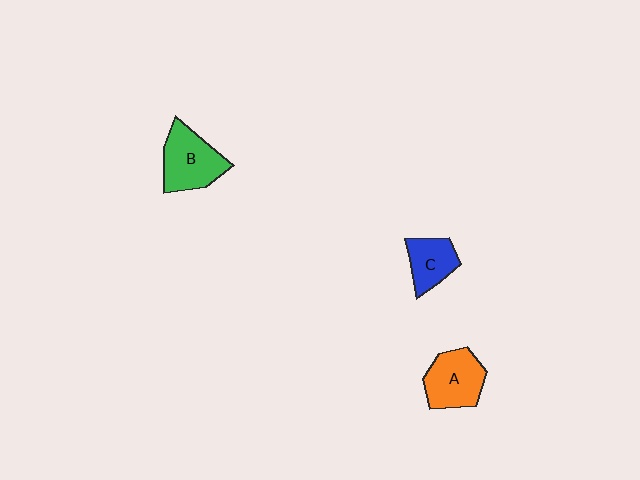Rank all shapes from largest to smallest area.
From largest to smallest: B (green), A (orange), C (blue).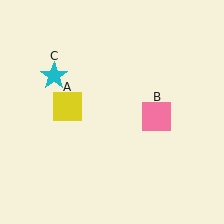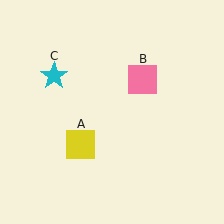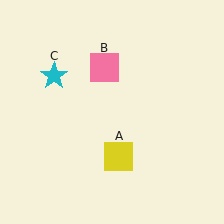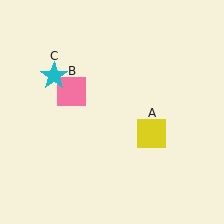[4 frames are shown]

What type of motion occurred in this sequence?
The yellow square (object A), pink square (object B) rotated counterclockwise around the center of the scene.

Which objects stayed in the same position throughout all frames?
Cyan star (object C) remained stationary.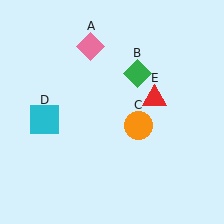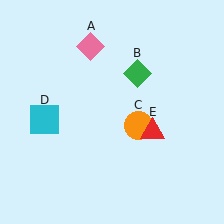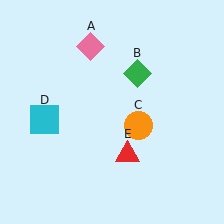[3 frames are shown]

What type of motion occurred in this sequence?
The red triangle (object E) rotated clockwise around the center of the scene.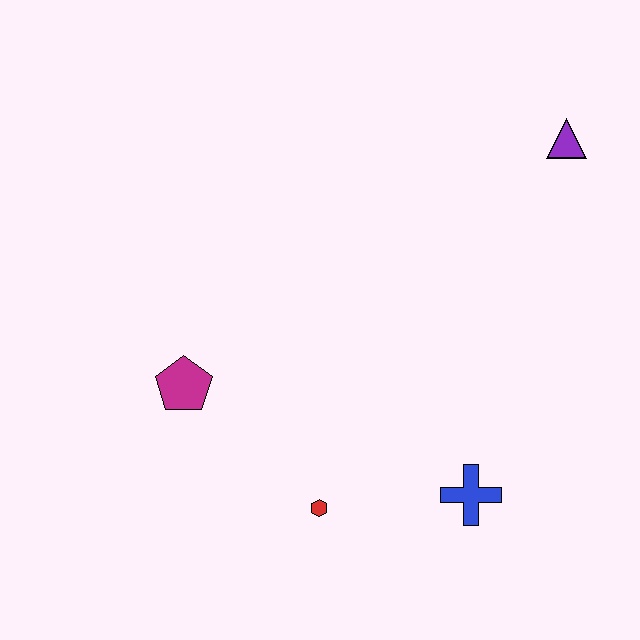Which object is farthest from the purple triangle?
The magenta pentagon is farthest from the purple triangle.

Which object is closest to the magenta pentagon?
The red hexagon is closest to the magenta pentagon.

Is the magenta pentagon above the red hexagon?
Yes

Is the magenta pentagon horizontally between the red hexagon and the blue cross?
No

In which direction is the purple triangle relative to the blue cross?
The purple triangle is above the blue cross.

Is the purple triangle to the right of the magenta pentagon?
Yes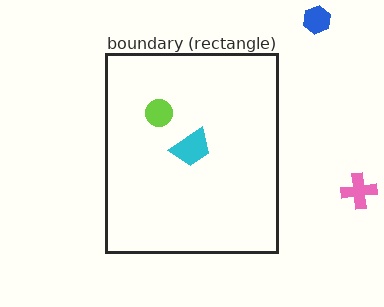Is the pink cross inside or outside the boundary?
Outside.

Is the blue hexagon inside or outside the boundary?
Outside.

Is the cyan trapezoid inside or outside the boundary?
Inside.